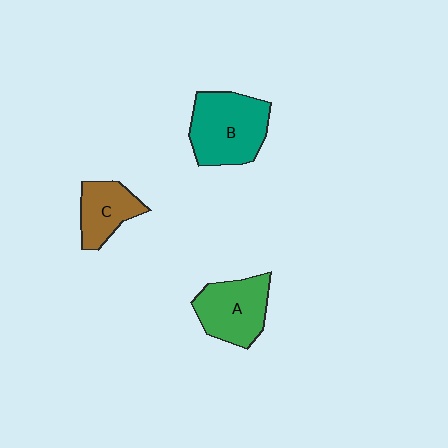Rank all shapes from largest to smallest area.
From largest to smallest: B (teal), A (green), C (brown).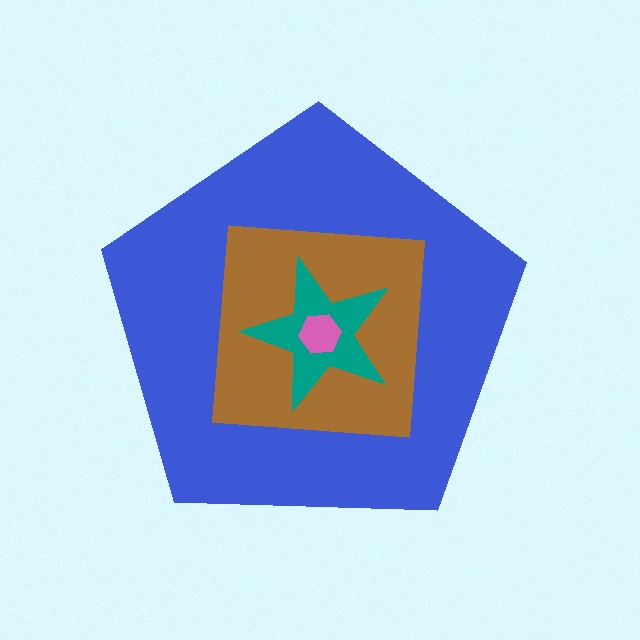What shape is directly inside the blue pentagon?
The brown square.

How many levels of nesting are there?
4.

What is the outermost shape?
The blue pentagon.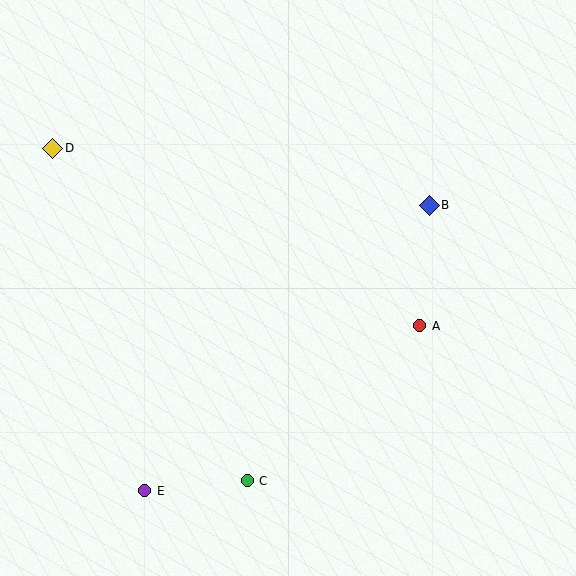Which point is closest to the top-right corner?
Point B is closest to the top-right corner.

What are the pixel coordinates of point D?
Point D is at (53, 148).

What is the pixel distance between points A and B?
The distance between A and B is 121 pixels.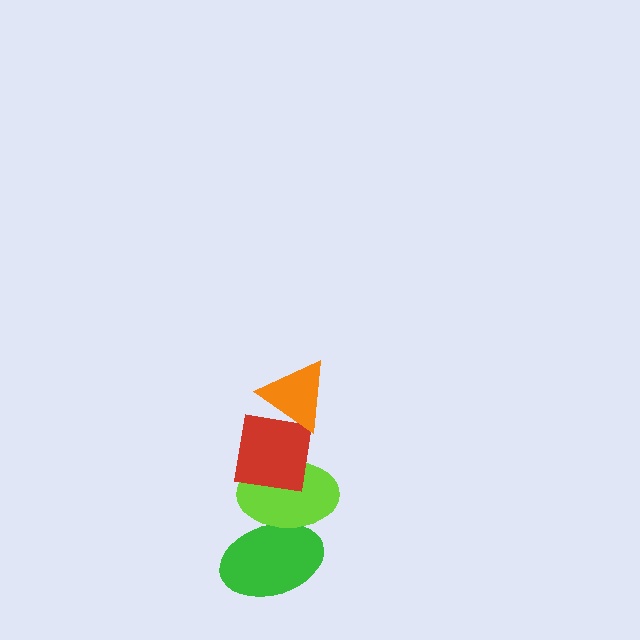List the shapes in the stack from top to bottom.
From top to bottom: the orange triangle, the red square, the lime ellipse, the green ellipse.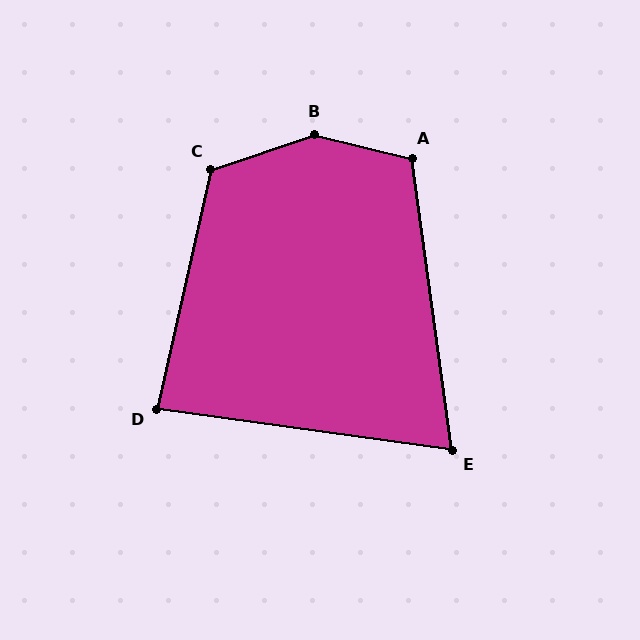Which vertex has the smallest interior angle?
E, at approximately 74 degrees.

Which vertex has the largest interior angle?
B, at approximately 147 degrees.